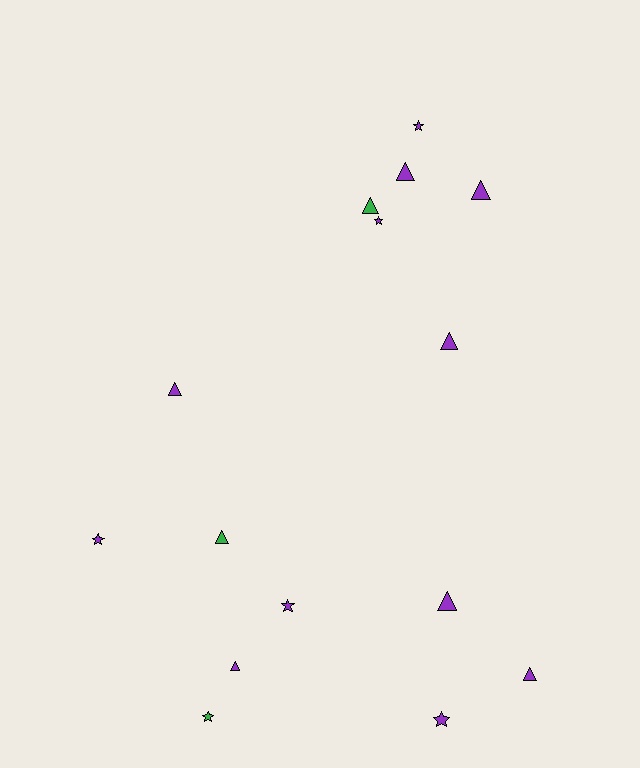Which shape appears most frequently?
Triangle, with 9 objects.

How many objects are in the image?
There are 15 objects.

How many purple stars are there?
There are 5 purple stars.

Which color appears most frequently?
Purple, with 12 objects.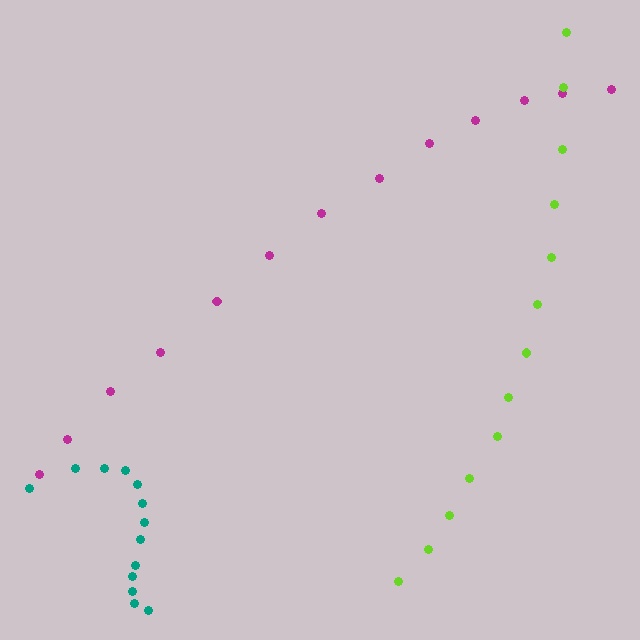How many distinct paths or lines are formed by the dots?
There are 3 distinct paths.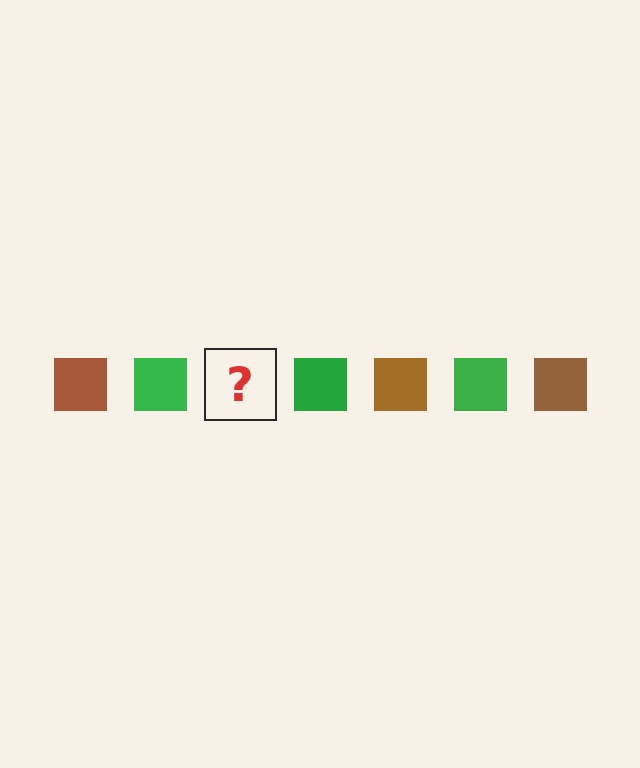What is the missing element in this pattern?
The missing element is a brown square.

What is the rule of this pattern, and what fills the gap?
The rule is that the pattern cycles through brown, green squares. The gap should be filled with a brown square.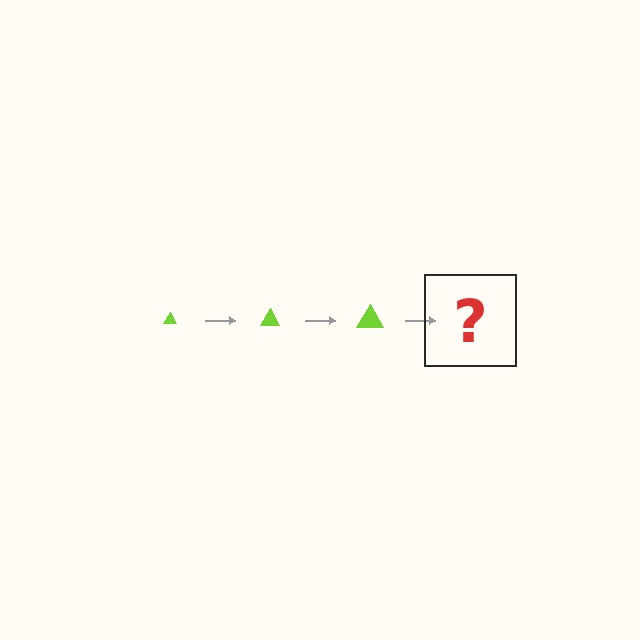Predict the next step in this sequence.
The next step is a lime triangle, larger than the previous one.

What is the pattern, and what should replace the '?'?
The pattern is that the triangle gets progressively larger each step. The '?' should be a lime triangle, larger than the previous one.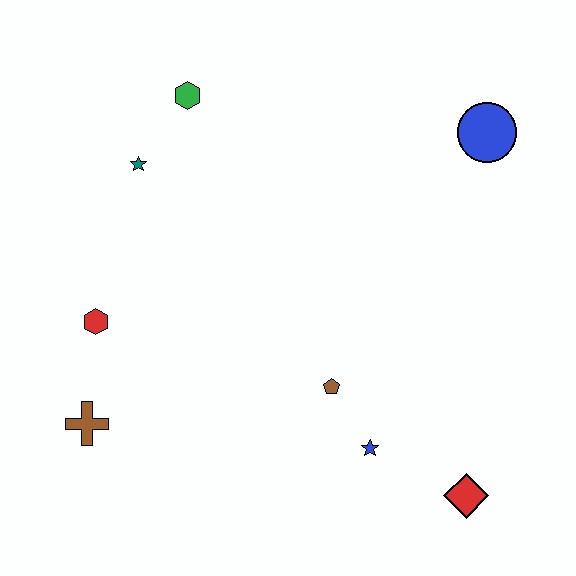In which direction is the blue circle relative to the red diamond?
The blue circle is above the red diamond.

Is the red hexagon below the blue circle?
Yes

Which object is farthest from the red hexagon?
The blue circle is farthest from the red hexagon.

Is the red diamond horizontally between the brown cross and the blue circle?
Yes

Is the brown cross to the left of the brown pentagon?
Yes